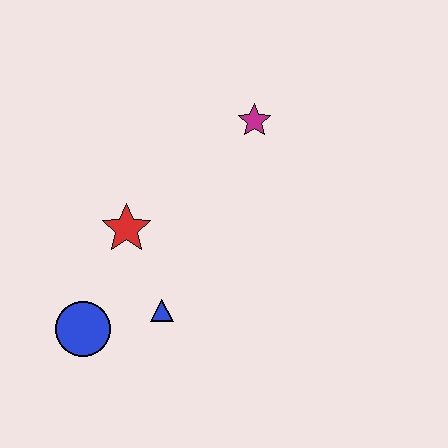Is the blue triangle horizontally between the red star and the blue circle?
No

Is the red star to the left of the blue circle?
No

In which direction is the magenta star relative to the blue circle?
The magenta star is above the blue circle.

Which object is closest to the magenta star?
The red star is closest to the magenta star.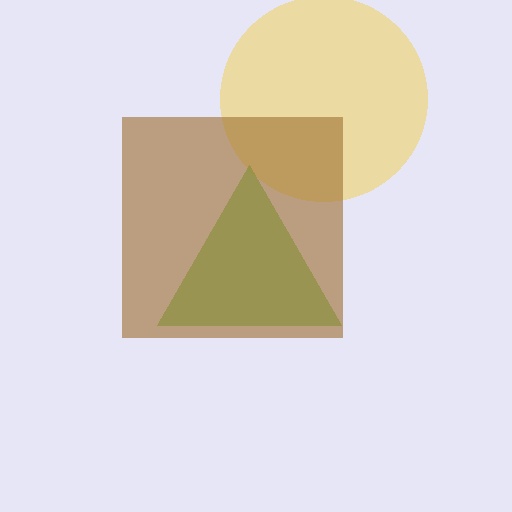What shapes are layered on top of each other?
The layered shapes are: a yellow circle, a lime triangle, a brown square.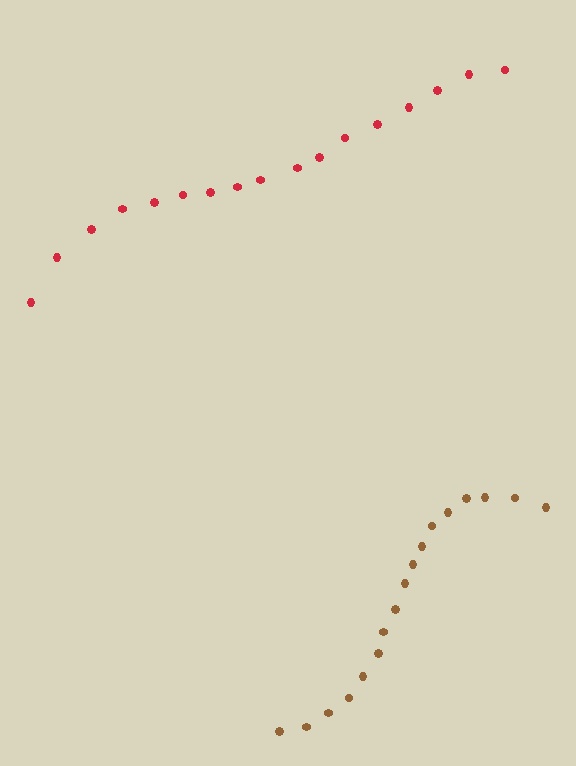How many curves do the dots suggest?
There are 2 distinct paths.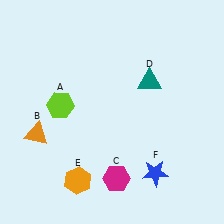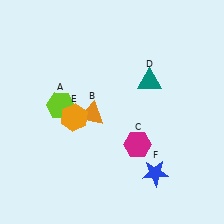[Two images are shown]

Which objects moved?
The objects that moved are: the orange triangle (B), the magenta hexagon (C), the orange hexagon (E).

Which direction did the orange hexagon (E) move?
The orange hexagon (E) moved up.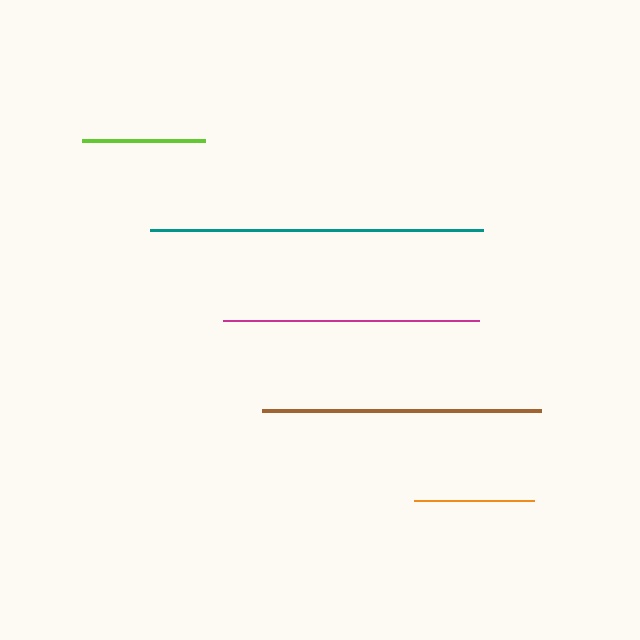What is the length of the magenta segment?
The magenta segment is approximately 256 pixels long.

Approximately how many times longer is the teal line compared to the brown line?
The teal line is approximately 1.2 times the length of the brown line.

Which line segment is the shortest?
The orange line is the shortest at approximately 120 pixels.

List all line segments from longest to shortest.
From longest to shortest: teal, brown, magenta, lime, orange.